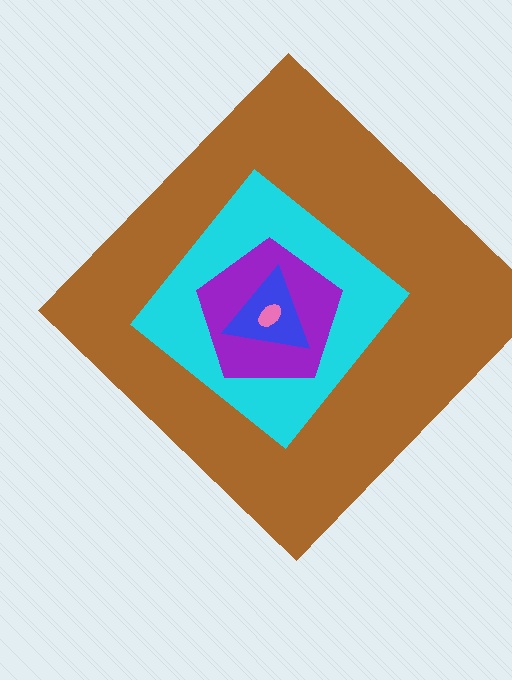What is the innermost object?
The pink ellipse.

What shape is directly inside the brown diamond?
The cyan diamond.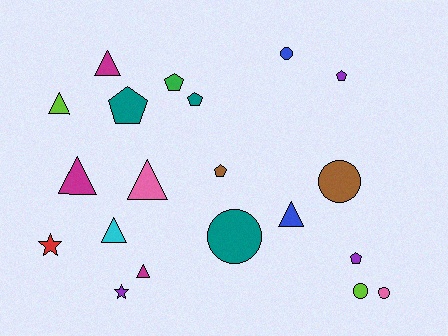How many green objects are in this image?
There is 1 green object.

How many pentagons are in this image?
There are 6 pentagons.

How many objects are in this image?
There are 20 objects.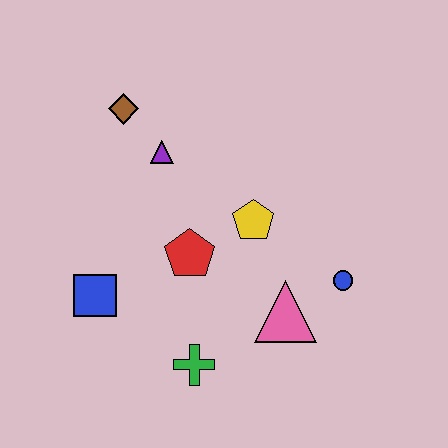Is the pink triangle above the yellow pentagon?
No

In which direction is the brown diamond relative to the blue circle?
The brown diamond is to the left of the blue circle.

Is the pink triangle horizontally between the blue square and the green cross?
No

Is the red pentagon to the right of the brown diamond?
Yes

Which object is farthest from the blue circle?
The brown diamond is farthest from the blue circle.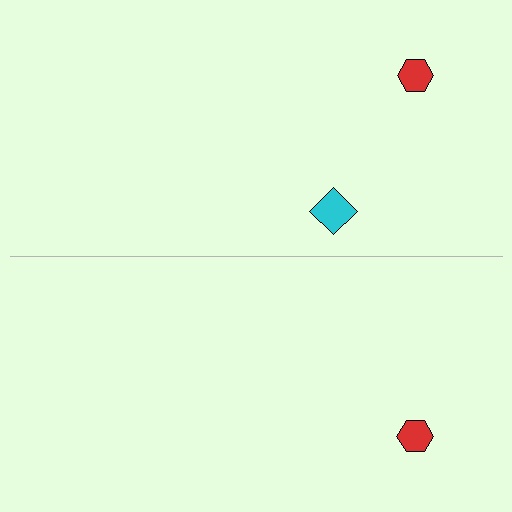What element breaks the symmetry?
A cyan diamond is missing from the bottom side.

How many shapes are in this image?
There are 3 shapes in this image.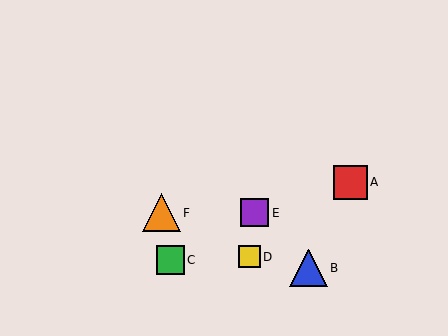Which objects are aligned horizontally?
Objects E, F are aligned horizontally.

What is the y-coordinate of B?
Object B is at y≈268.